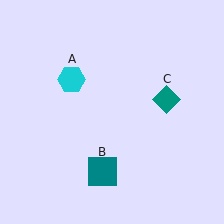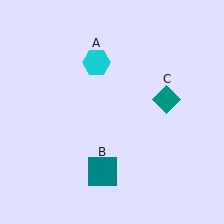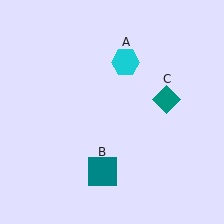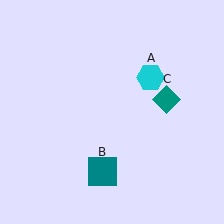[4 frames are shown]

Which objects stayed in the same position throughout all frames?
Teal square (object B) and teal diamond (object C) remained stationary.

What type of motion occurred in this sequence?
The cyan hexagon (object A) rotated clockwise around the center of the scene.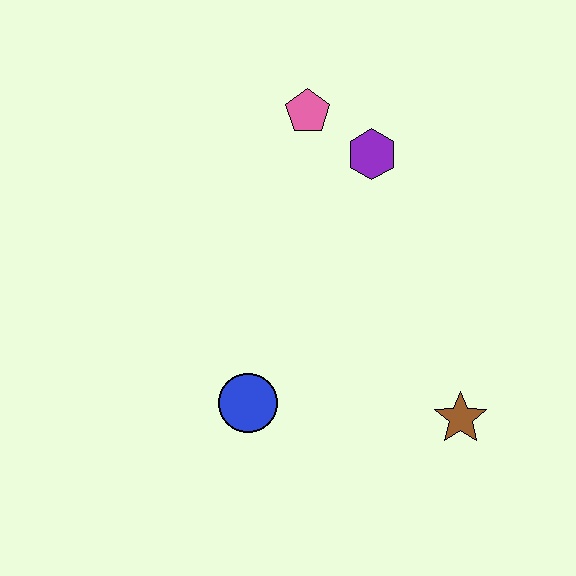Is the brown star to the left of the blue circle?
No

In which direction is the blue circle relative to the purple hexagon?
The blue circle is below the purple hexagon.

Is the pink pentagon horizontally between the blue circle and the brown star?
Yes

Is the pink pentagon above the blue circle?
Yes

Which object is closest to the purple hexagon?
The pink pentagon is closest to the purple hexagon.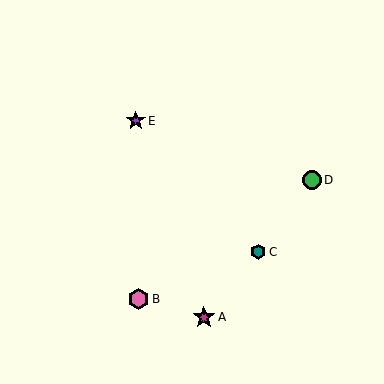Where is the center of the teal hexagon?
The center of the teal hexagon is at (258, 252).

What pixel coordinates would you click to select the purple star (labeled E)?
Click at (136, 121) to select the purple star E.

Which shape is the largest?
The magenta star (labeled A) is the largest.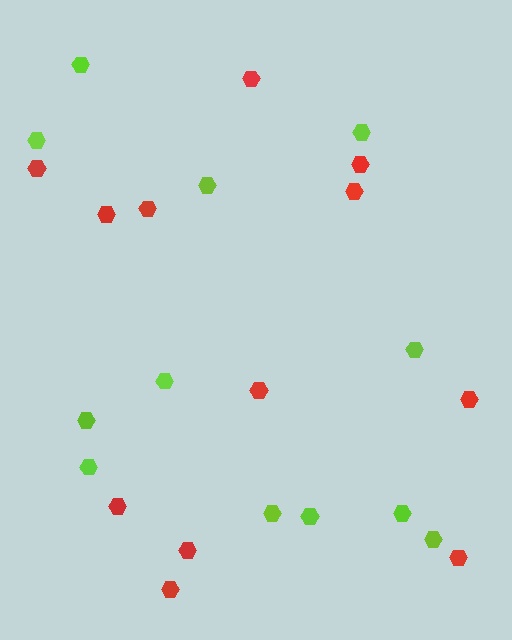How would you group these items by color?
There are 2 groups: one group of red hexagons (12) and one group of lime hexagons (12).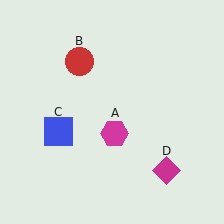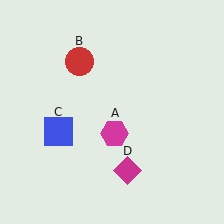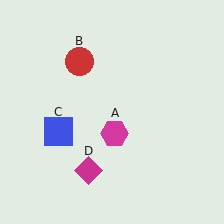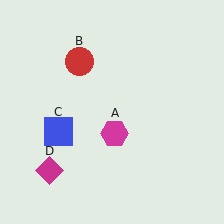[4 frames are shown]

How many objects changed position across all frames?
1 object changed position: magenta diamond (object D).